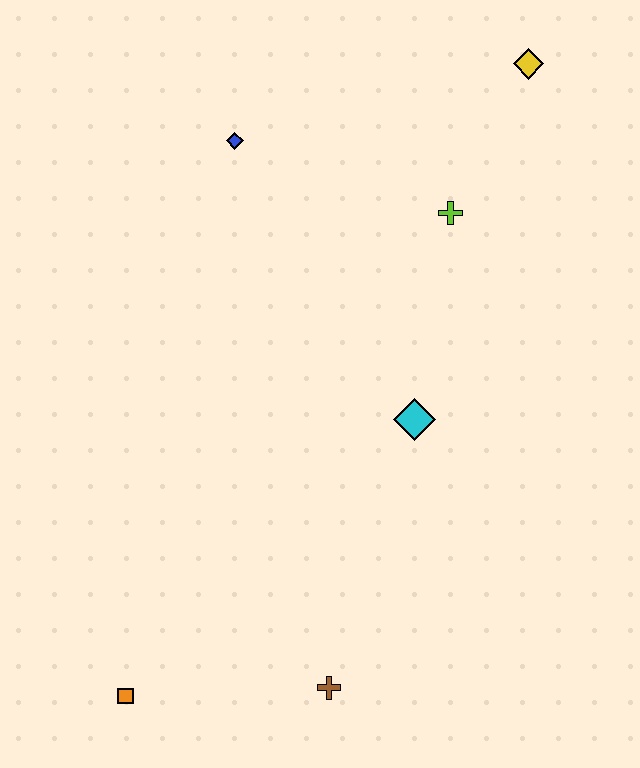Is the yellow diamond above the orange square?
Yes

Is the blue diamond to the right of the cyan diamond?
No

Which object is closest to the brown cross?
The orange square is closest to the brown cross.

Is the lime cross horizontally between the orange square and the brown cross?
No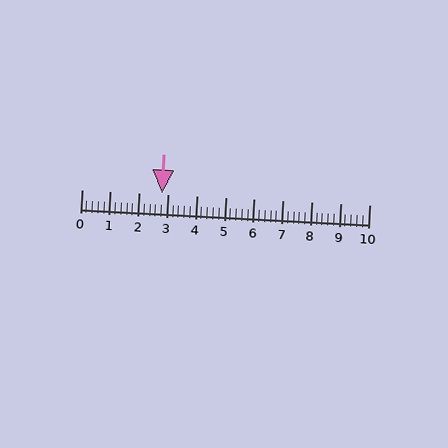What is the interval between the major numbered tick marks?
The major tick marks are spaced 1 units apart.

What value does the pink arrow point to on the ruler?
The pink arrow points to approximately 2.8.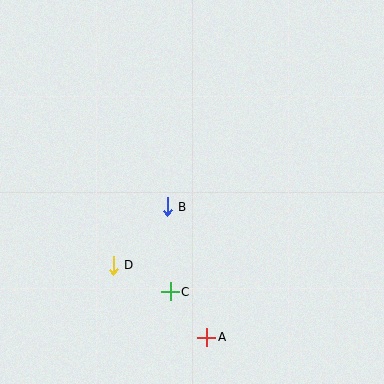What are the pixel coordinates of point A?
Point A is at (207, 337).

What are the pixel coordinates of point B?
Point B is at (167, 207).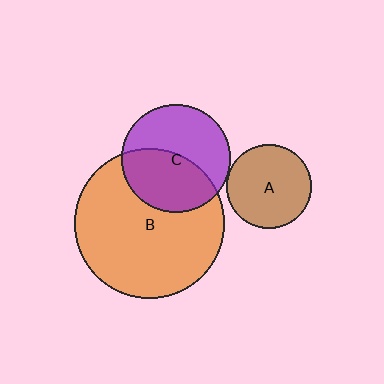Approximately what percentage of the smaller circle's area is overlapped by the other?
Approximately 45%.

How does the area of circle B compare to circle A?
Approximately 3.2 times.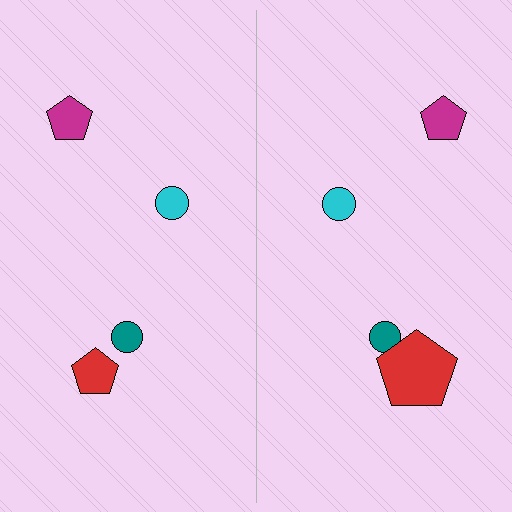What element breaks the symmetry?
The red pentagon on the right side has a different size than its mirror counterpart.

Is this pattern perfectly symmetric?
No, the pattern is not perfectly symmetric. The red pentagon on the right side has a different size than its mirror counterpart.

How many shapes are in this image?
There are 8 shapes in this image.